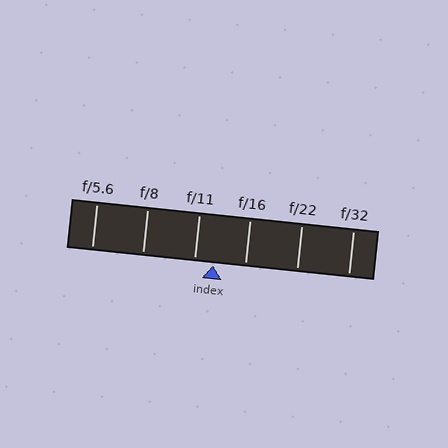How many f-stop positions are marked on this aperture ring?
There are 6 f-stop positions marked.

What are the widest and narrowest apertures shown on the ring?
The widest aperture shown is f/5.6 and the narrowest is f/32.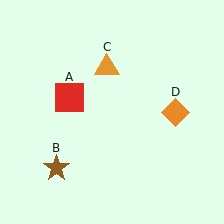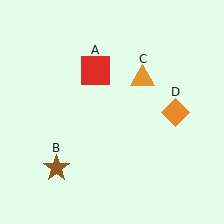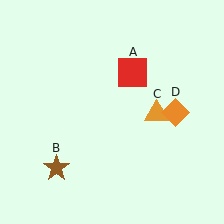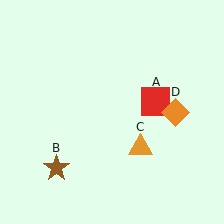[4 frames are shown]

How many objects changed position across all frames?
2 objects changed position: red square (object A), orange triangle (object C).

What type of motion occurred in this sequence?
The red square (object A), orange triangle (object C) rotated clockwise around the center of the scene.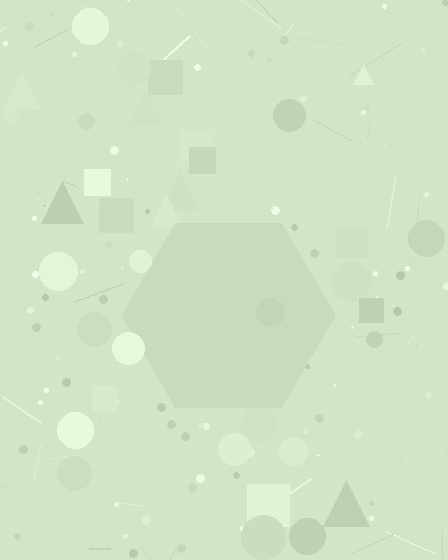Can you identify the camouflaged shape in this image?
The camouflaged shape is a hexagon.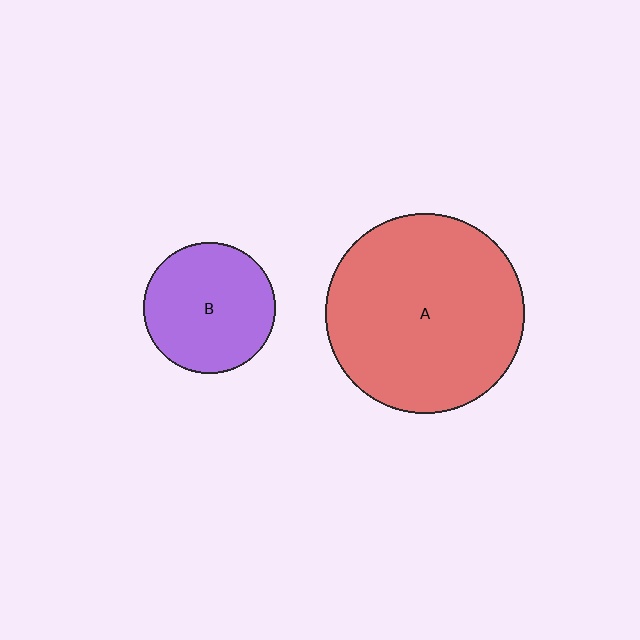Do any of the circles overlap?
No, none of the circles overlap.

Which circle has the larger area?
Circle A (red).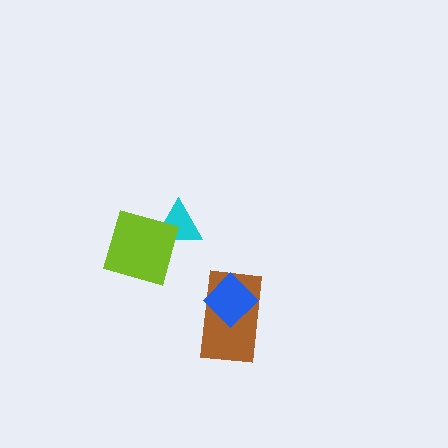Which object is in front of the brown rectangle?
The blue diamond is in front of the brown rectangle.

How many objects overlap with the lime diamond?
1 object overlaps with the lime diamond.